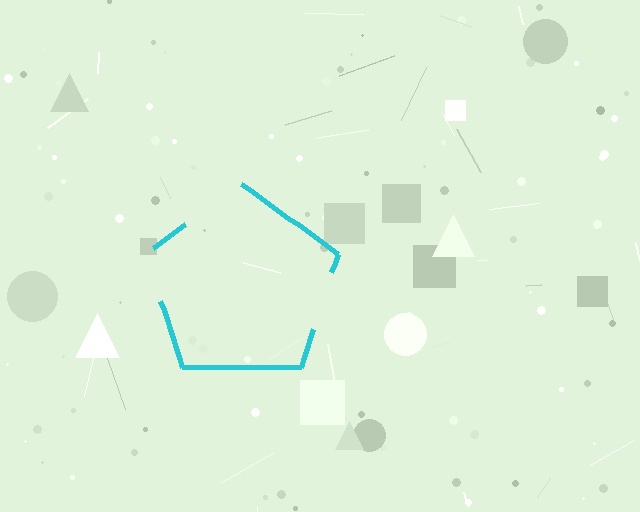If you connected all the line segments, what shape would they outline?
They would outline a pentagon.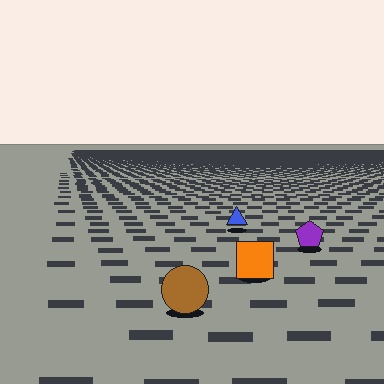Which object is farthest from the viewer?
The blue triangle is farthest from the viewer. It appears smaller and the ground texture around it is denser.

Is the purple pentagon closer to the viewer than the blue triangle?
Yes. The purple pentagon is closer — you can tell from the texture gradient: the ground texture is coarser near it.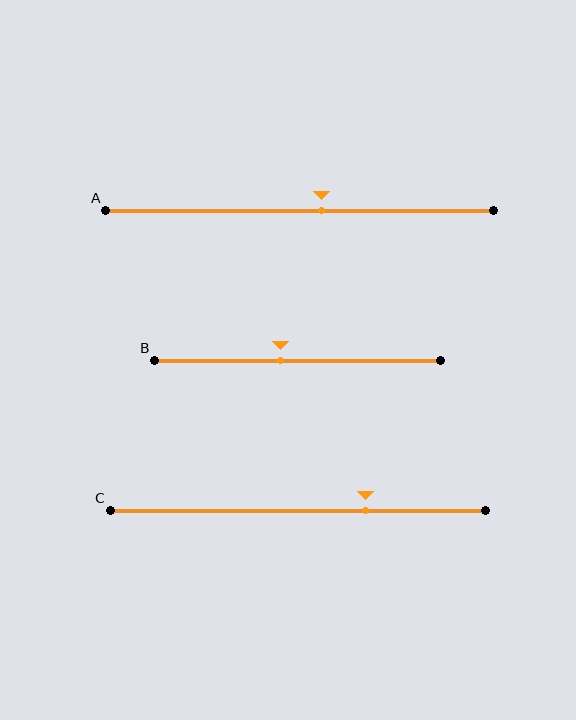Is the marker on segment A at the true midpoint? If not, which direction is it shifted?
No, the marker on segment A is shifted to the right by about 6% of the segment length.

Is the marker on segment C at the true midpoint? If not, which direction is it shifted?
No, the marker on segment C is shifted to the right by about 18% of the segment length.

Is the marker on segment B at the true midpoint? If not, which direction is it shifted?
No, the marker on segment B is shifted to the left by about 6% of the segment length.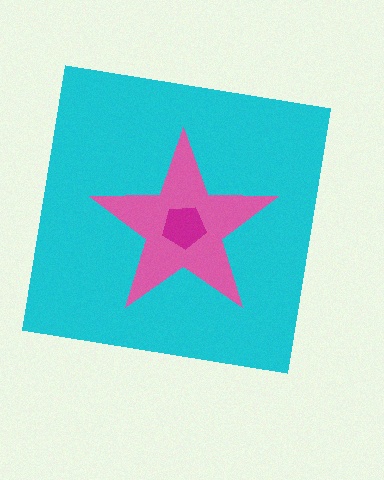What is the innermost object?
The magenta pentagon.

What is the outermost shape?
The cyan square.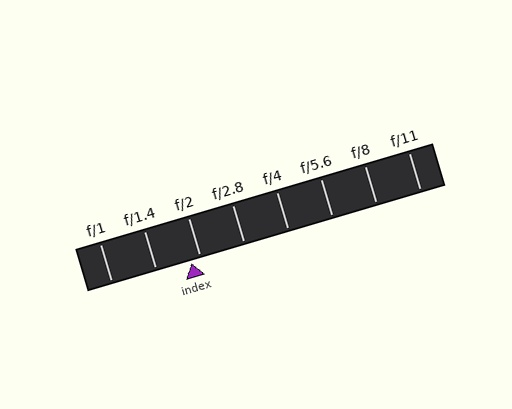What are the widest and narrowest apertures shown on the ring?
The widest aperture shown is f/1 and the narrowest is f/11.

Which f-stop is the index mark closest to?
The index mark is closest to f/2.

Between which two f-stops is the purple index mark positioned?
The index mark is between f/1.4 and f/2.